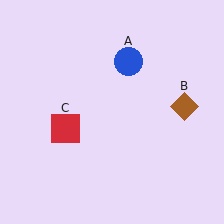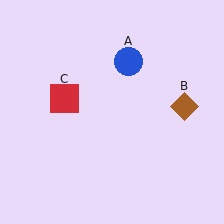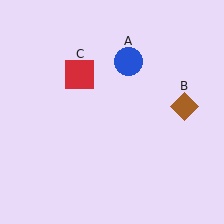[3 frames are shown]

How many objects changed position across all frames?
1 object changed position: red square (object C).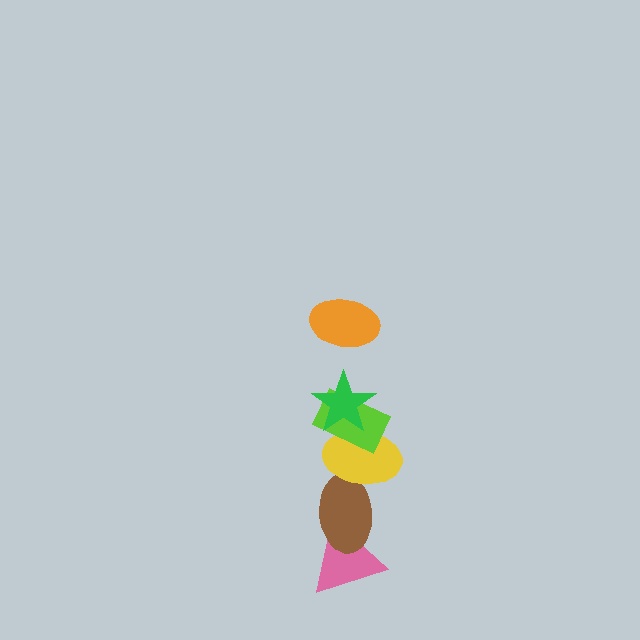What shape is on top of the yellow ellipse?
The lime rectangle is on top of the yellow ellipse.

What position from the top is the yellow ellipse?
The yellow ellipse is 4th from the top.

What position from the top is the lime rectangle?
The lime rectangle is 3rd from the top.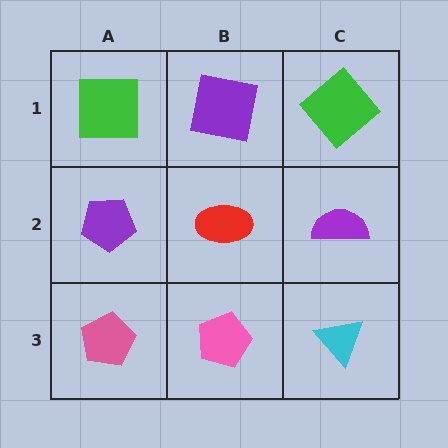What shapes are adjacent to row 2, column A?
A green square (row 1, column A), a pink pentagon (row 3, column A), a red ellipse (row 2, column B).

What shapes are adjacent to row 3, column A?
A purple pentagon (row 2, column A), a pink pentagon (row 3, column B).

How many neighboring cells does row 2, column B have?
4.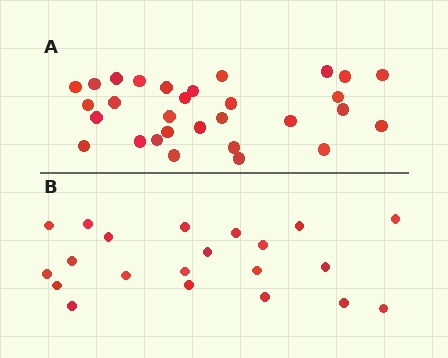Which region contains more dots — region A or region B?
Region A (the top region) has more dots.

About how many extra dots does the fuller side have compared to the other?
Region A has roughly 8 or so more dots than region B.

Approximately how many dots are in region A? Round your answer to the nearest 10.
About 30 dots.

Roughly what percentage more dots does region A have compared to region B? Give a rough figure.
About 45% more.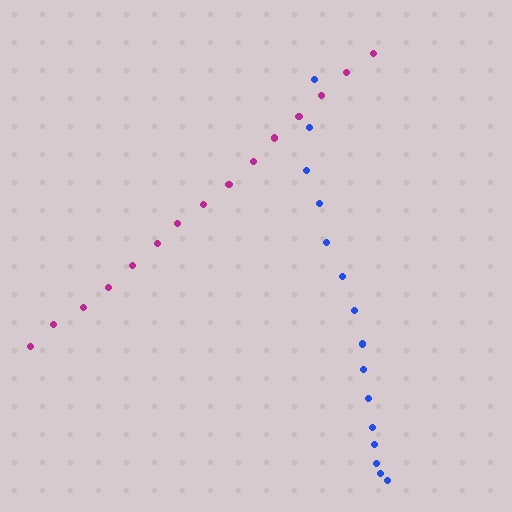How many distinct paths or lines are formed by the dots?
There are 2 distinct paths.